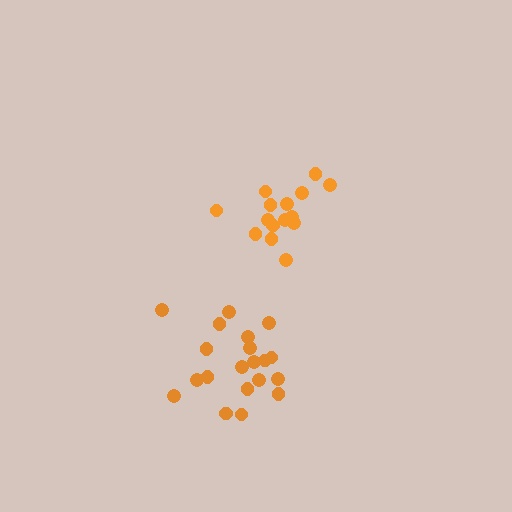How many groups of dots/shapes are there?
There are 2 groups.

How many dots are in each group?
Group 1: 20 dots, Group 2: 15 dots (35 total).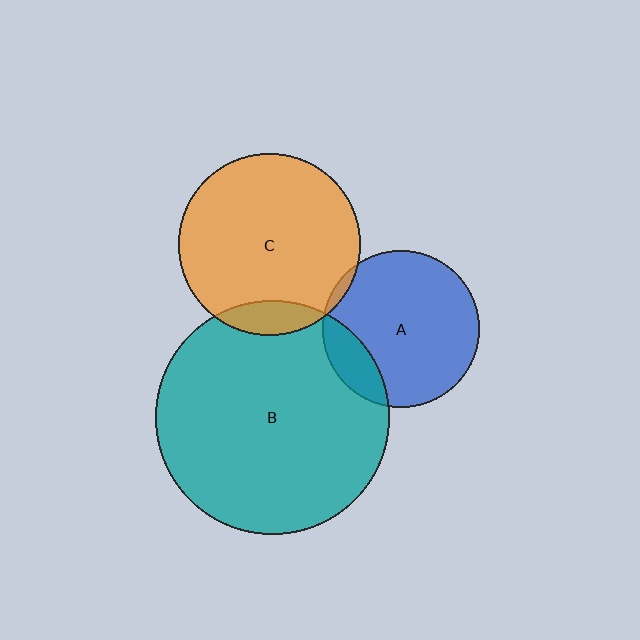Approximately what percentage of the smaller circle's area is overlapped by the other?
Approximately 15%.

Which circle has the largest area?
Circle B (teal).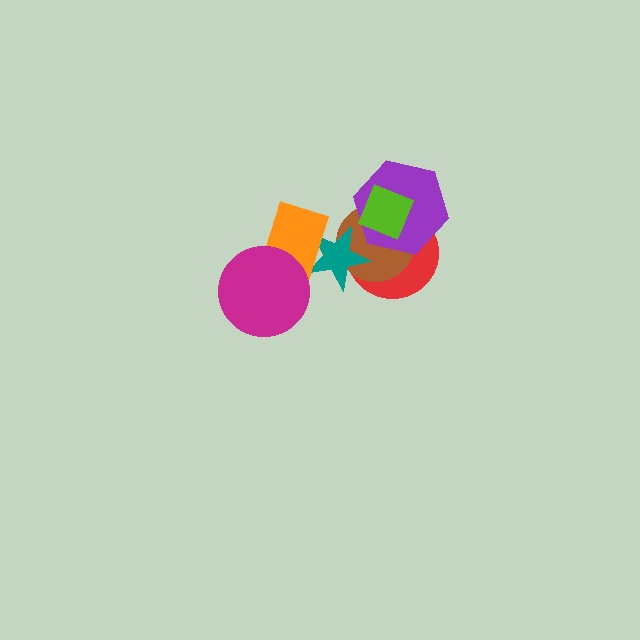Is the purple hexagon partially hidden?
Yes, it is partially covered by another shape.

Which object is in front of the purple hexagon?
The lime diamond is in front of the purple hexagon.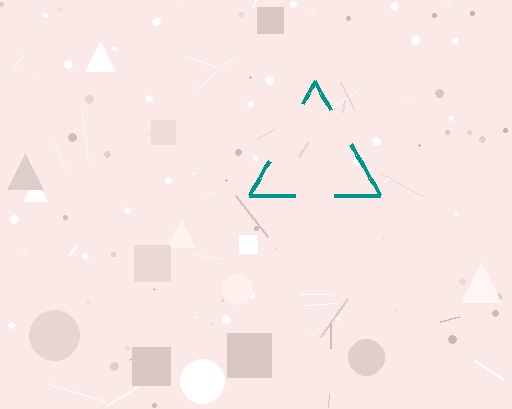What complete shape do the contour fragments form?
The contour fragments form a triangle.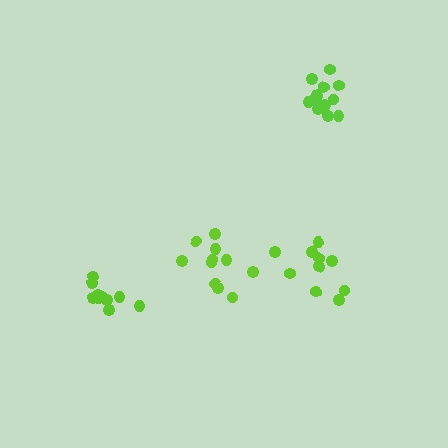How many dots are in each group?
Group 1: 11 dots, Group 2: 10 dots, Group 3: 12 dots, Group 4: 11 dots (44 total).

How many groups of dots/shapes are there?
There are 4 groups.